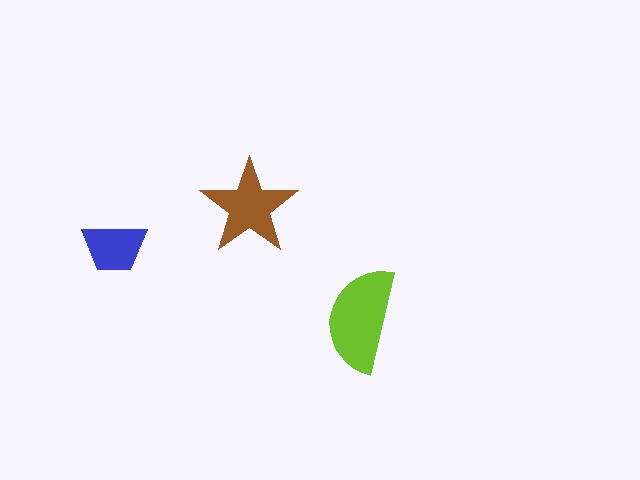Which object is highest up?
The brown star is topmost.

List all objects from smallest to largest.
The blue trapezoid, the brown star, the lime semicircle.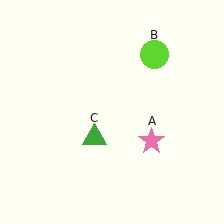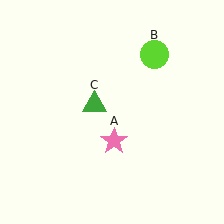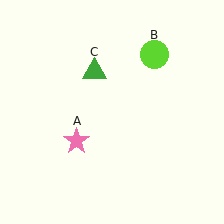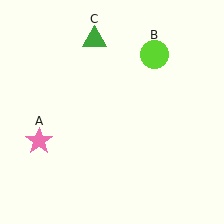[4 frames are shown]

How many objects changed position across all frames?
2 objects changed position: pink star (object A), green triangle (object C).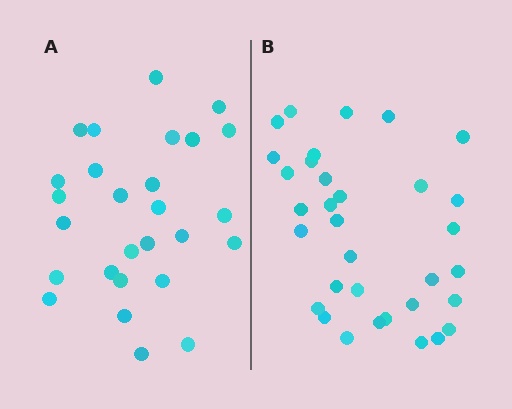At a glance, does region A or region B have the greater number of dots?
Region B (the right region) has more dots.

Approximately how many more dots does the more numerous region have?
Region B has about 6 more dots than region A.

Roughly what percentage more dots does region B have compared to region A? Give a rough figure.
About 20% more.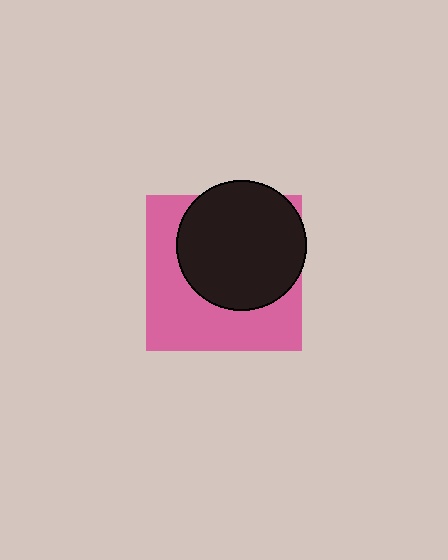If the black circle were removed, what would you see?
You would see the complete pink square.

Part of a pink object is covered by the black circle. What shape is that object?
It is a square.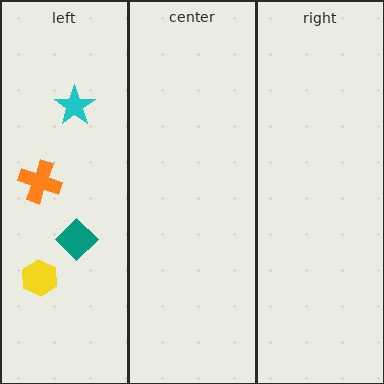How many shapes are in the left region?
4.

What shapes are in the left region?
The orange cross, the yellow hexagon, the teal diamond, the cyan star.